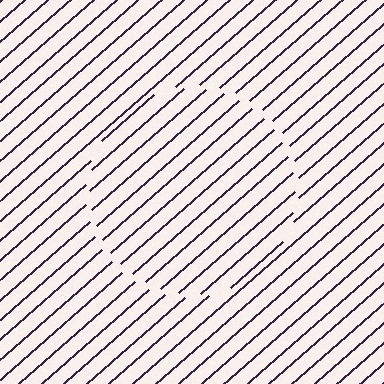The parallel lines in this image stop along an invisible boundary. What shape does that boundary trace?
An illusory circle. The interior of the shape contains the same grating, shifted by half a period — the contour is defined by the phase discontinuity where line-ends from the inner and outer gratings abut.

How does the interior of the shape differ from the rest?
The interior of the shape contains the same grating, shifted by half a period — the contour is defined by the phase discontinuity where line-ends from the inner and outer gratings abut.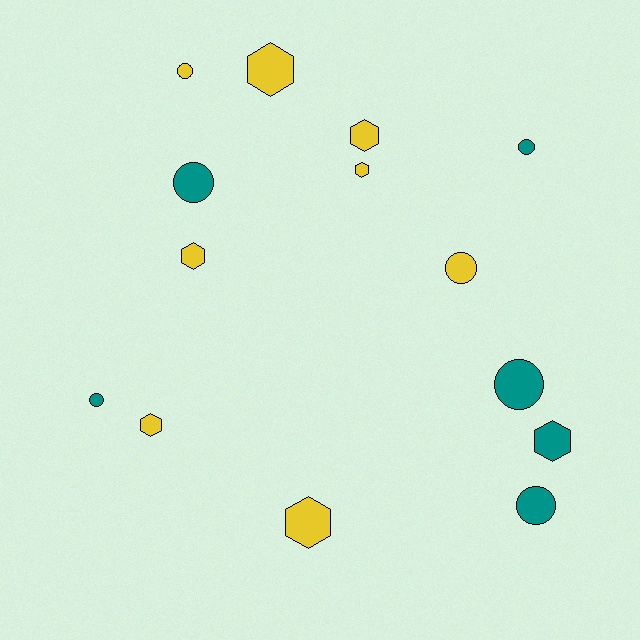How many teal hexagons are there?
There is 1 teal hexagon.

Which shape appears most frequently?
Hexagon, with 7 objects.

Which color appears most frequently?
Yellow, with 8 objects.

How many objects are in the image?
There are 14 objects.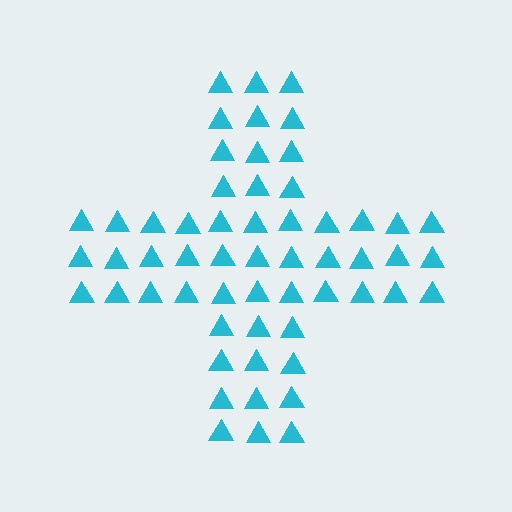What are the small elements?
The small elements are triangles.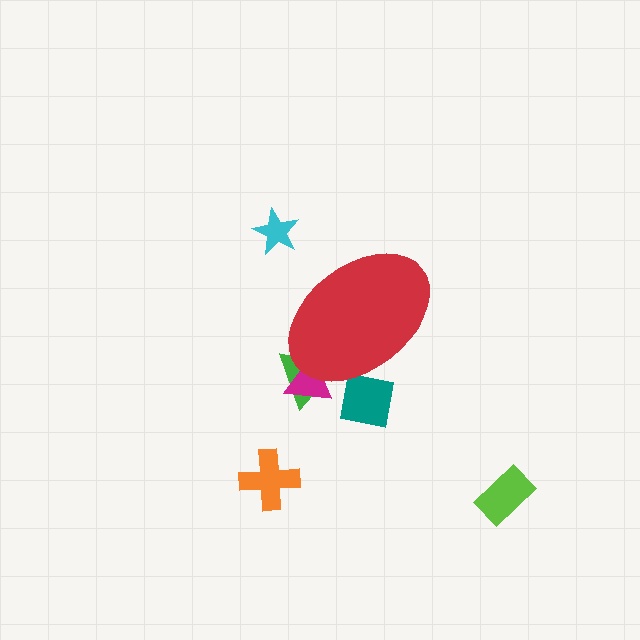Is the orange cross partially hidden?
No, the orange cross is fully visible.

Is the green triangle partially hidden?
Yes, the green triangle is partially hidden behind the red ellipse.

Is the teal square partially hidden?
Yes, the teal square is partially hidden behind the red ellipse.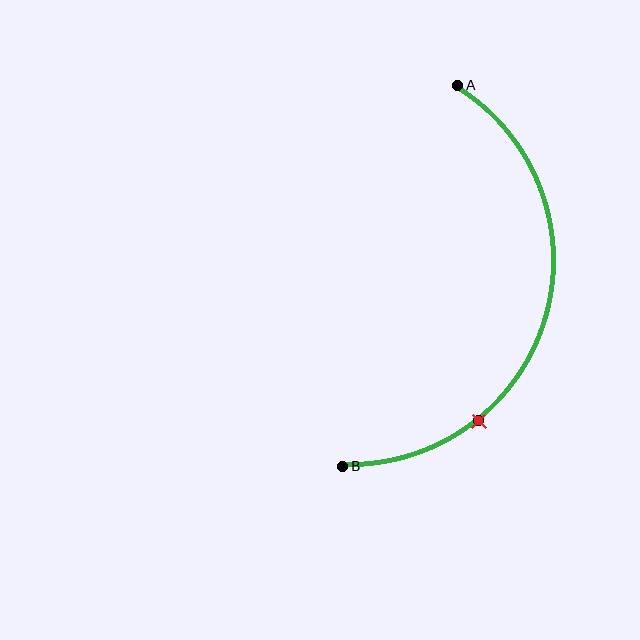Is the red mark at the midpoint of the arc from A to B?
No. The red mark lies on the arc but is closer to endpoint B. The arc midpoint would be at the point on the curve equidistant along the arc from both A and B.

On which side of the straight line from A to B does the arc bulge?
The arc bulges to the right of the straight line connecting A and B.